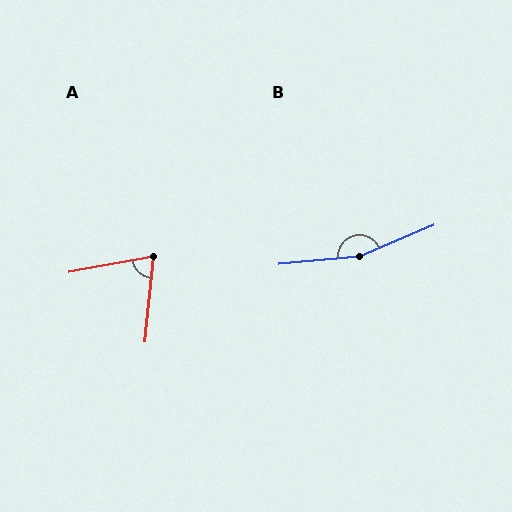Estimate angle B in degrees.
Approximately 162 degrees.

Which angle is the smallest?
A, at approximately 74 degrees.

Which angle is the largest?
B, at approximately 162 degrees.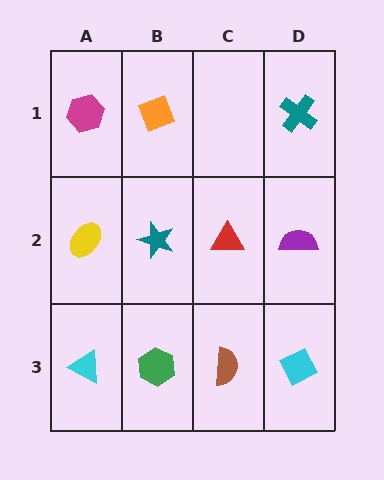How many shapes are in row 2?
4 shapes.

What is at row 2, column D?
A purple semicircle.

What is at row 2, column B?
A teal star.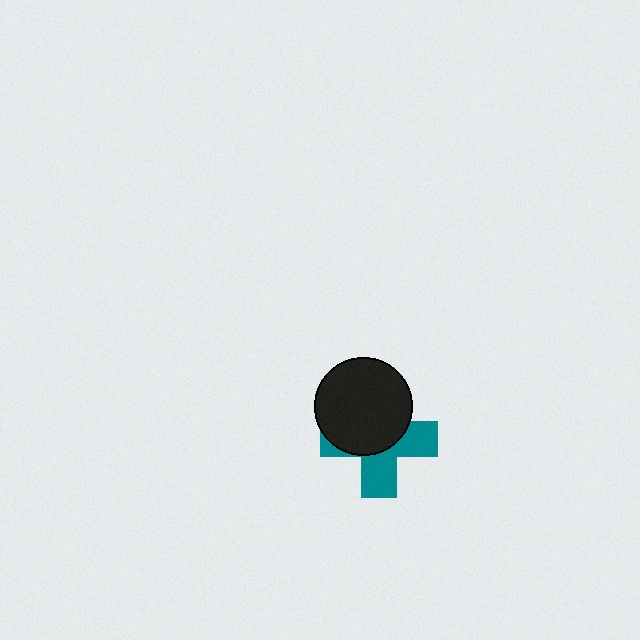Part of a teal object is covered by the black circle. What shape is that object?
It is a cross.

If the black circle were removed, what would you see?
You would see the complete teal cross.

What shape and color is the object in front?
The object in front is a black circle.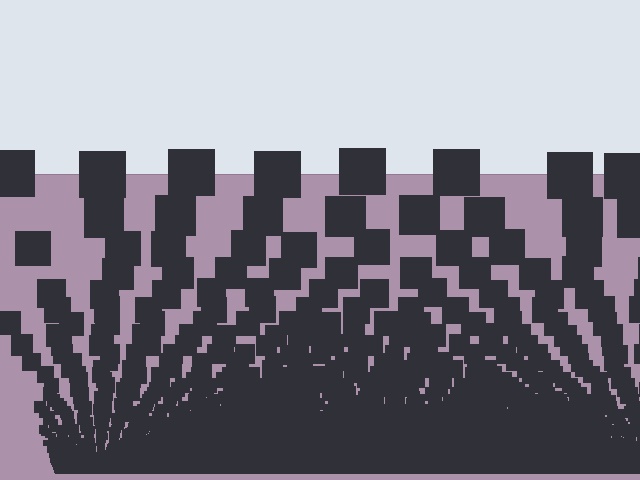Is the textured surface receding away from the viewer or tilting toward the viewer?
The surface appears to tilt toward the viewer. Texture elements get larger and sparser toward the top.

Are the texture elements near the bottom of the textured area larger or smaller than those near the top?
Smaller. The gradient is inverted — elements near the bottom are smaller and denser.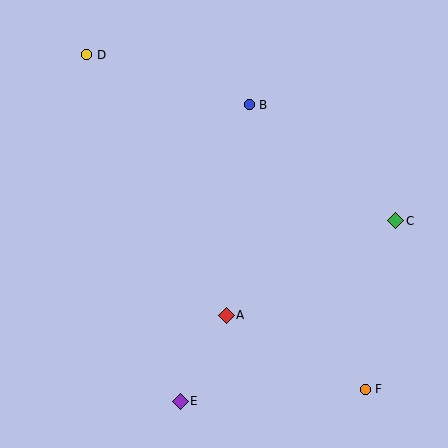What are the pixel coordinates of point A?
Point A is at (226, 315).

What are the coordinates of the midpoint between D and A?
The midpoint between D and A is at (156, 185).